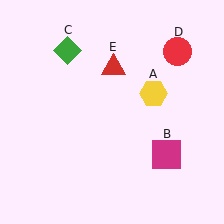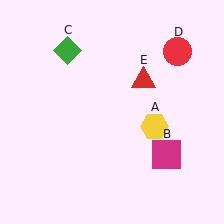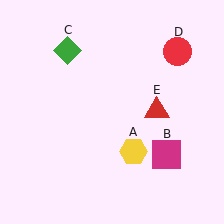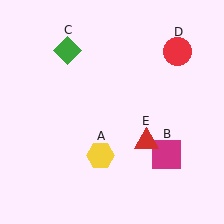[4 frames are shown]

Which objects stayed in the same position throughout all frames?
Magenta square (object B) and green diamond (object C) and red circle (object D) remained stationary.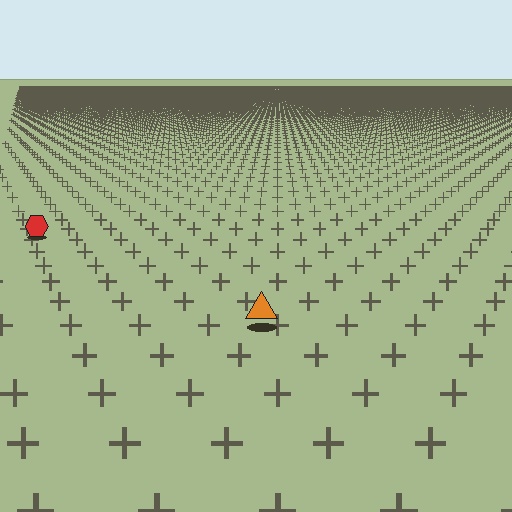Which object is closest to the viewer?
The orange triangle is closest. The texture marks near it are larger and more spread out.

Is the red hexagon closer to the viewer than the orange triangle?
No. The orange triangle is closer — you can tell from the texture gradient: the ground texture is coarser near it.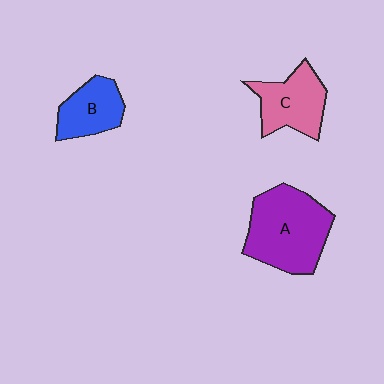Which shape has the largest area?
Shape A (purple).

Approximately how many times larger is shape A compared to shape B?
Approximately 1.8 times.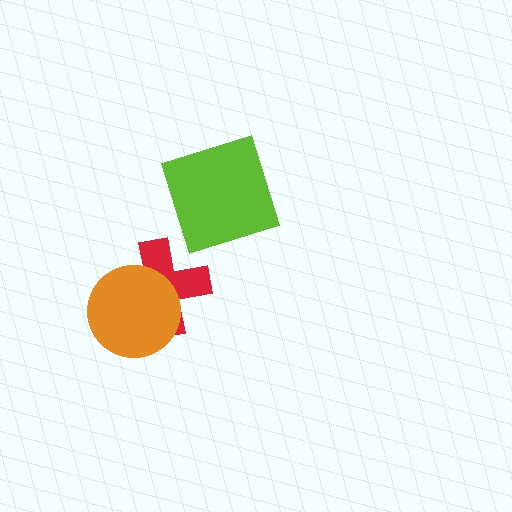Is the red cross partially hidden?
Yes, it is partially covered by another shape.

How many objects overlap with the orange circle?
1 object overlaps with the orange circle.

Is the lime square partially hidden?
No, no other shape covers it.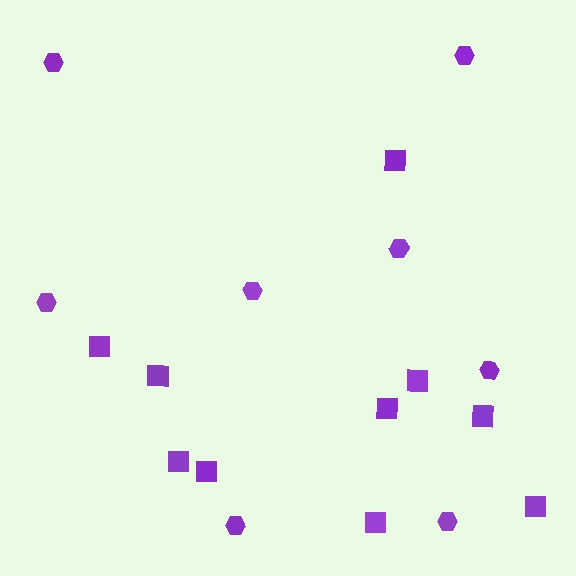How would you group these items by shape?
There are 2 groups: one group of squares (10) and one group of hexagons (8).